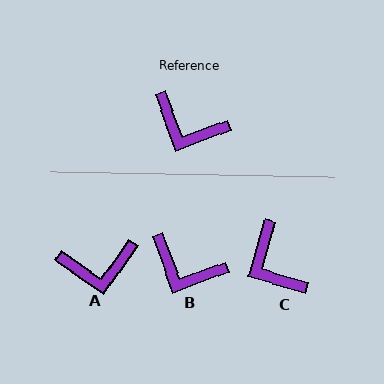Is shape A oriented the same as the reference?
No, it is off by about 34 degrees.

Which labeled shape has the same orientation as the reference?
B.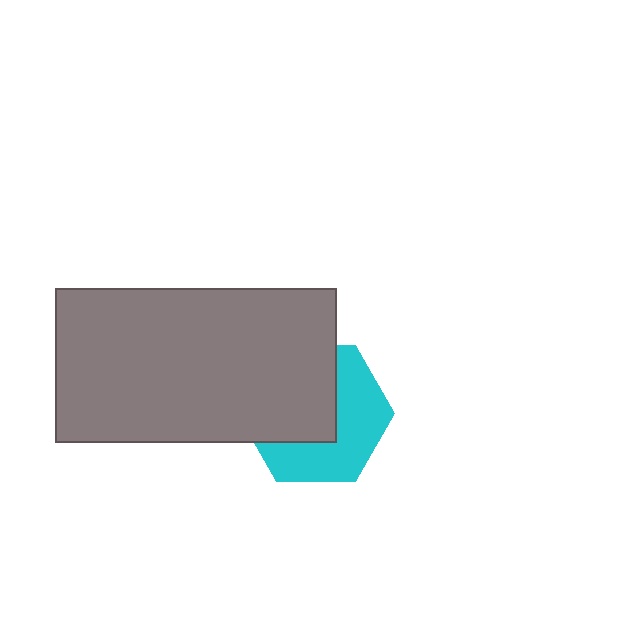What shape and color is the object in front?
The object in front is a gray rectangle.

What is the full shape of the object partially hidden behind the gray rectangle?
The partially hidden object is a cyan hexagon.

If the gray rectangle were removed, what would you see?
You would see the complete cyan hexagon.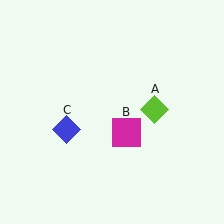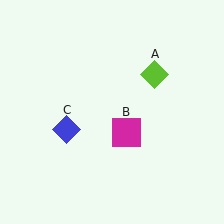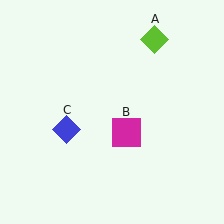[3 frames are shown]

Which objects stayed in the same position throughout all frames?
Magenta square (object B) and blue diamond (object C) remained stationary.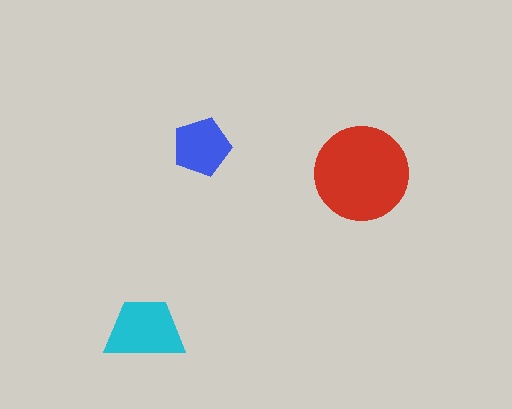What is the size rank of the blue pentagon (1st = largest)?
3rd.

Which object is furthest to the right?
The red circle is rightmost.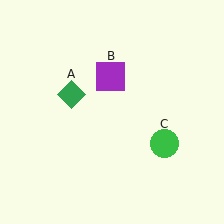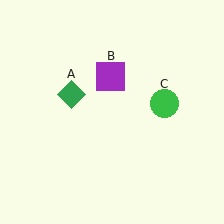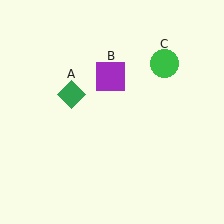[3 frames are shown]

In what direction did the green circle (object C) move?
The green circle (object C) moved up.